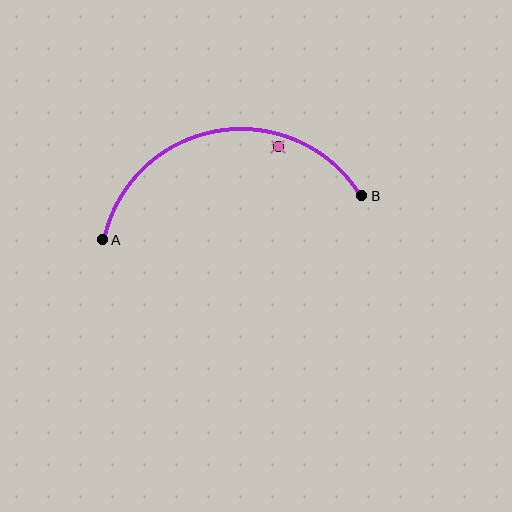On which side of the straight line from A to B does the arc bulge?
The arc bulges above the straight line connecting A and B.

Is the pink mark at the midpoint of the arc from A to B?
No — the pink mark does not lie on the arc at all. It sits slightly inside the curve.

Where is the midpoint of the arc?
The arc midpoint is the point on the curve farthest from the straight line joining A and B. It sits above that line.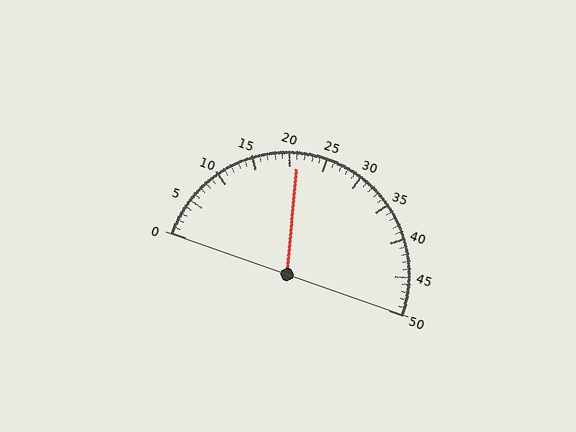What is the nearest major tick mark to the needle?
The nearest major tick mark is 20.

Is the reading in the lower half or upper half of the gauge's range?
The reading is in the lower half of the range (0 to 50).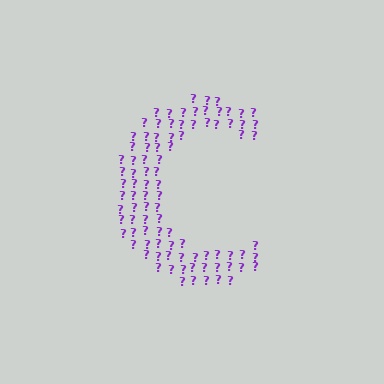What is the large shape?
The large shape is the letter C.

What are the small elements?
The small elements are question marks.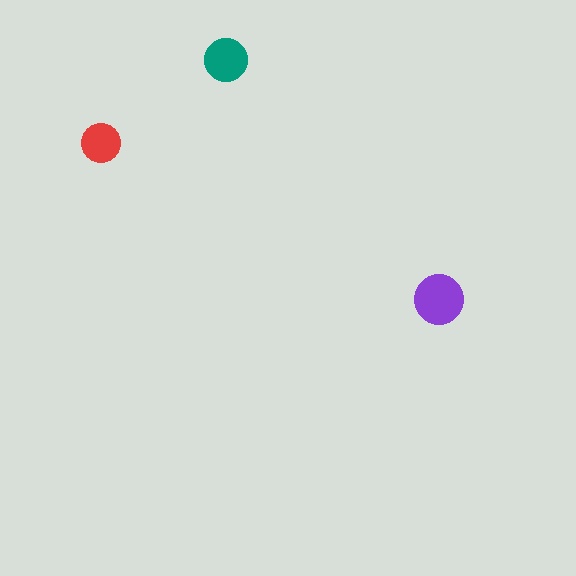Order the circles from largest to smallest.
the purple one, the teal one, the red one.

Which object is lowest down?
The purple circle is bottommost.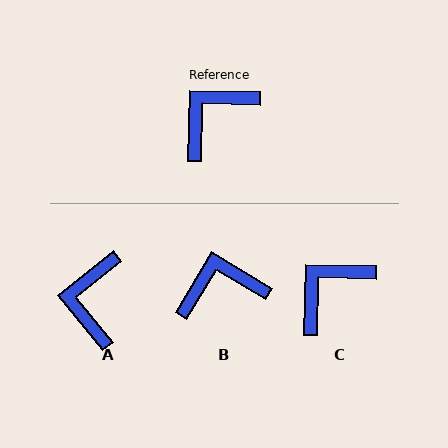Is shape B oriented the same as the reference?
No, it is off by about 29 degrees.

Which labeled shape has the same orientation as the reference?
C.